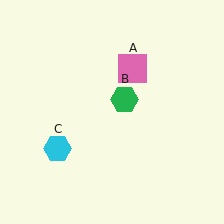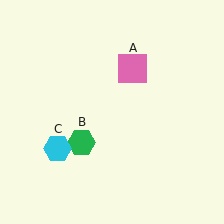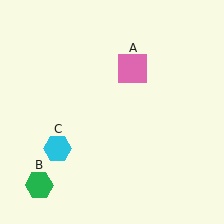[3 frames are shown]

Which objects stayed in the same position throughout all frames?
Pink square (object A) and cyan hexagon (object C) remained stationary.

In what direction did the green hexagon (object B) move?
The green hexagon (object B) moved down and to the left.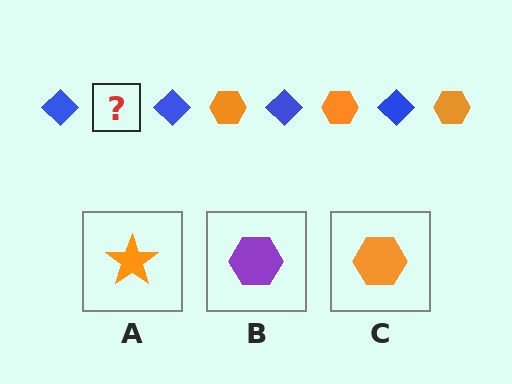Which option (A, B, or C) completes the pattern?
C.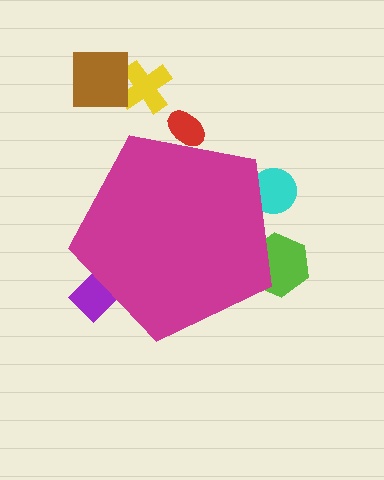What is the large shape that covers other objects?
A magenta pentagon.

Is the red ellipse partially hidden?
Yes, the red ellipse is partially hidden behind the magenta pentagon.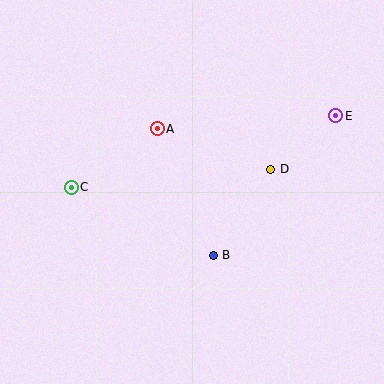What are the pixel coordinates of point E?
Point E is at (336, 116).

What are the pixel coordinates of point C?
Point C is at (71, 187).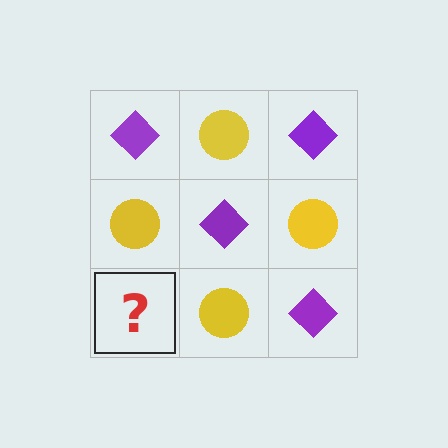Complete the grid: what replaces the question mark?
The question mark should be replaced with a purple diamond.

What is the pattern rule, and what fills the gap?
The rule is that it alternates purple diamond and yellow circle in a checkerboard pattern. The gap should be filled with a purple diamond.